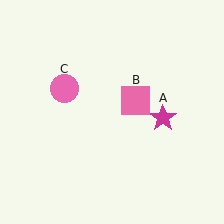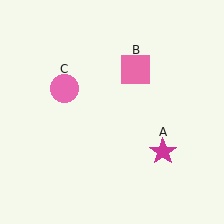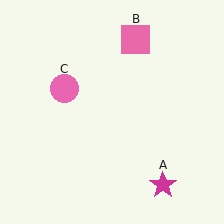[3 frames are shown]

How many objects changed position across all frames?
2 objects changed position: magenta star (object A), pink square (object B).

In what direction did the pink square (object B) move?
The pink square (object B) moved up.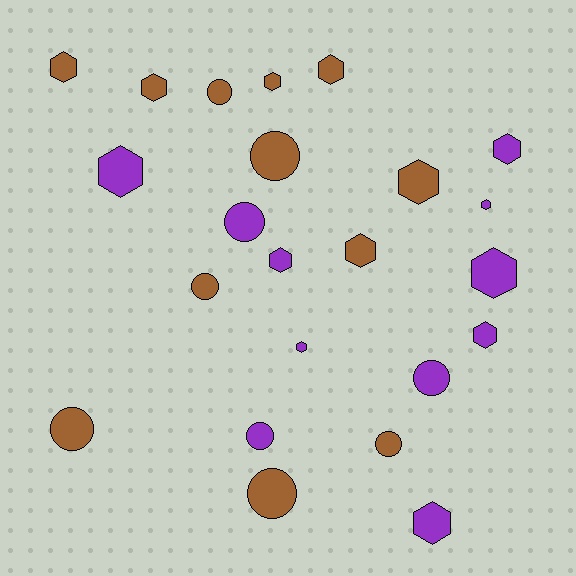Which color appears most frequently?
Brown, with 12 objects.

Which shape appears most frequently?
Hexagon, with 14 objects.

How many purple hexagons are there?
There are 8 purple hexagons.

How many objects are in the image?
There are 23 objects.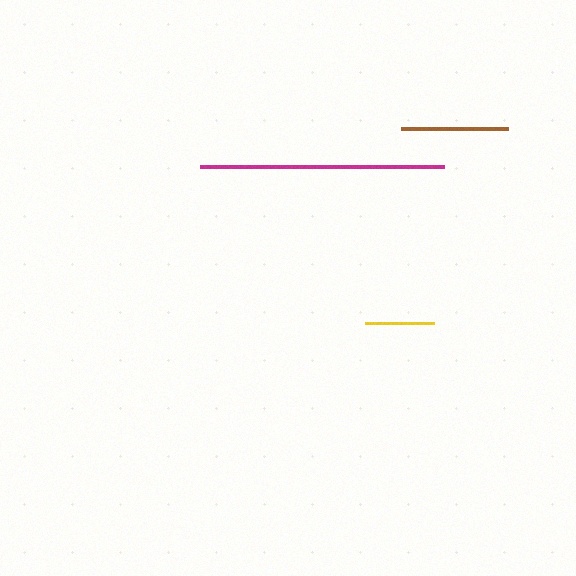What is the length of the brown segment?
The brown segment is approximately 107 pixels long.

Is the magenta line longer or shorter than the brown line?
The magenta line is longer than the brown line.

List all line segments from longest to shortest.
From longest to shortest: magenta, brown, yellow.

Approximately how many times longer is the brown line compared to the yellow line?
The brown line is approximately 1.6 times the length of the yellow line.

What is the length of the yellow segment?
The yellow segment is approximately 69 pixels long.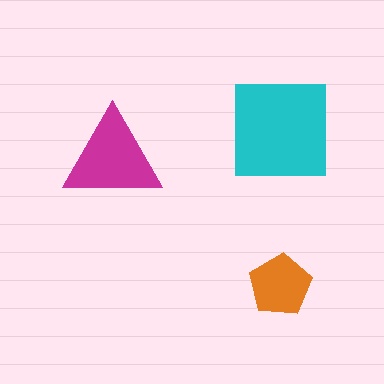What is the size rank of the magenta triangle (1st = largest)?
2nd.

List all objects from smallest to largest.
The orange pentagon, the magenta triangle, the cyan square.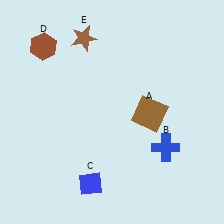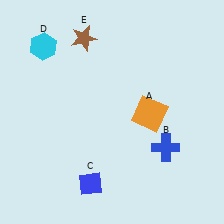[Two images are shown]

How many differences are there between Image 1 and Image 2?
There are 2 differences between the two images.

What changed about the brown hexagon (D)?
In Image 1, D is brown. In Image 2, it changed to cyan.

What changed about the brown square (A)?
In Image 1, A is brown. In Image 2, it changed to orange.